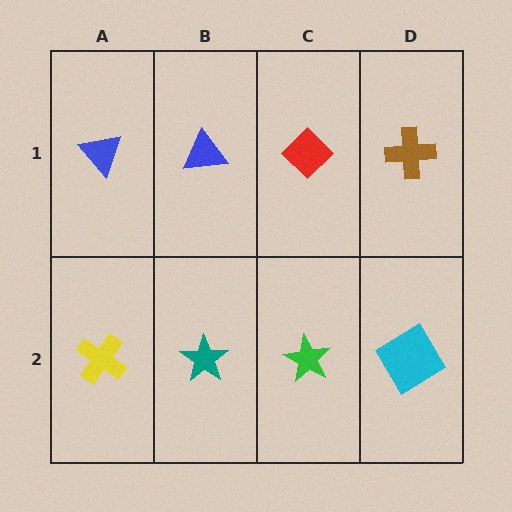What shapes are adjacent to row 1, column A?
A yellow cross (row 2, column A), a blue triangle (row 1, column B).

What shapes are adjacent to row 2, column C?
A red diamond (row 1, column C), a teal star (row 2, column B), a cyan diamond (row 2, column D).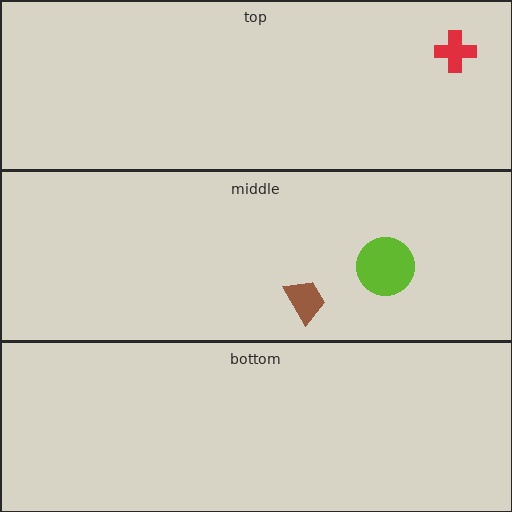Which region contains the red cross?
The top region.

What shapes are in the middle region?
The lime circle, the brown trapezoid.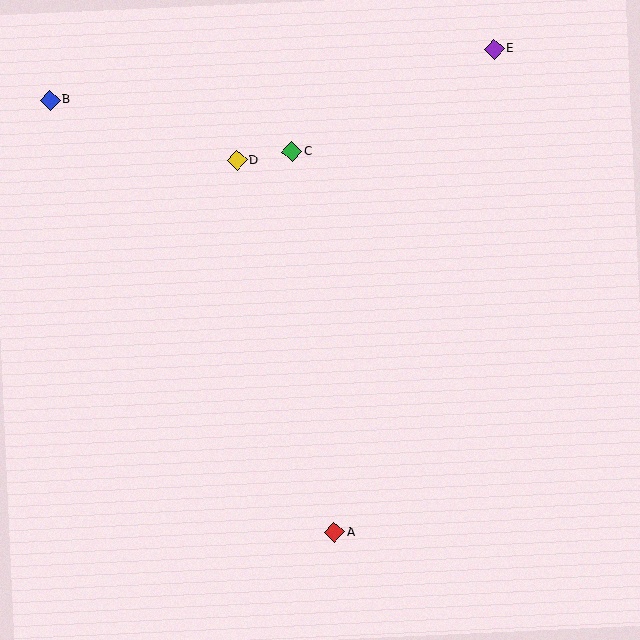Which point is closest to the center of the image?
Point C at (292, 152) is closest to the center.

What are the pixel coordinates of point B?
Point B is at (50, 100).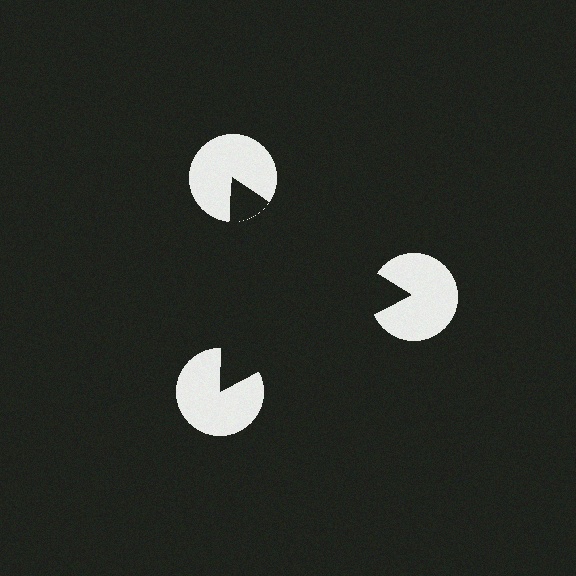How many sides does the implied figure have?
3 sides.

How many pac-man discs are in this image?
There are 3 — one at each vertex of the illusory triangle.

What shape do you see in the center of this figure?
An illusory triangle — its edges are inferred from the aligned wedge cuts in the pac-man discs, not physically drawn.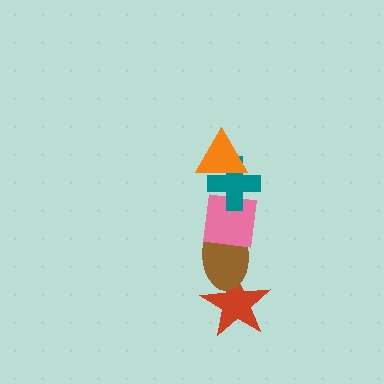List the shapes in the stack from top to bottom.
From top to bottom: the orange triangle, the teal cross, the pink square, the brown ellipse, the red star.